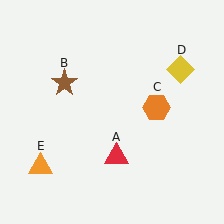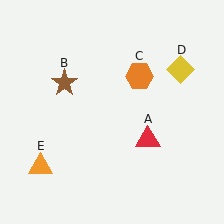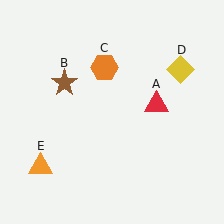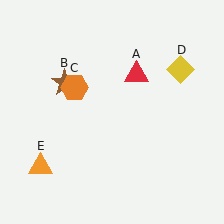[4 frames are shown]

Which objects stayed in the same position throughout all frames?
Brown star (object B) and yellow diamond (object D) and orange triangle (object E) remained stationary.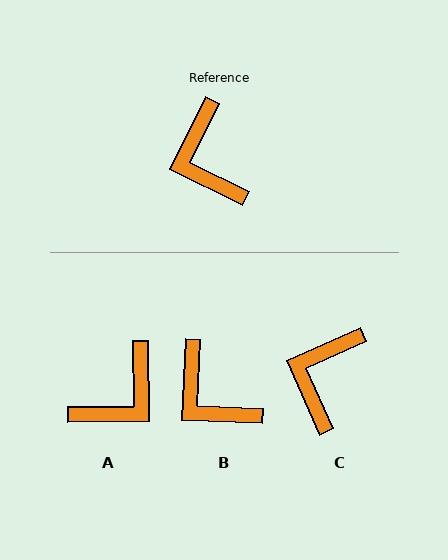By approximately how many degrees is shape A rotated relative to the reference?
Approximately 117 degrees counter-clockwise.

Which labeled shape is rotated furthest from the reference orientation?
A, about 117 degrees away.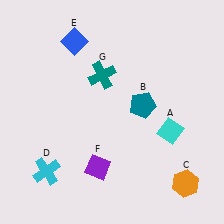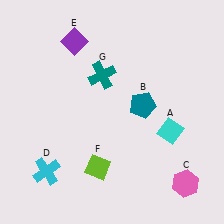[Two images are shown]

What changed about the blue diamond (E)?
In Image 1, E is blue. In Image 2, it changed to purple.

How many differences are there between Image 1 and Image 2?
There are 3 differences between the two images.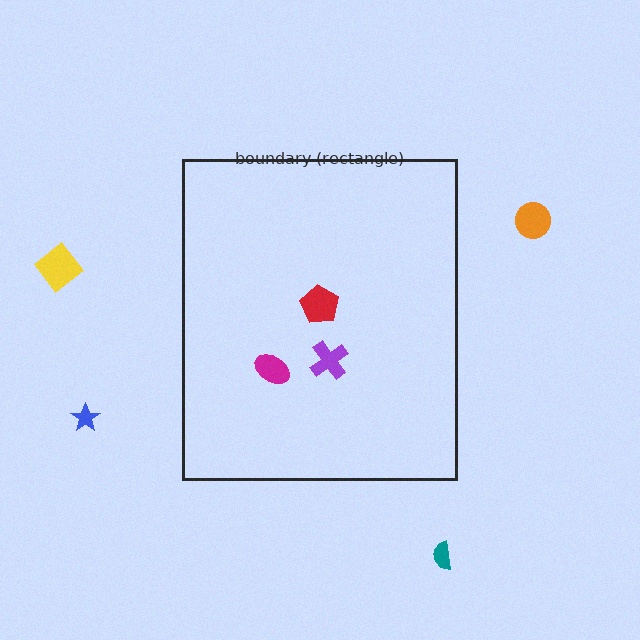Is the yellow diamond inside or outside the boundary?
Outside.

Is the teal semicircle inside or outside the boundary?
Outside.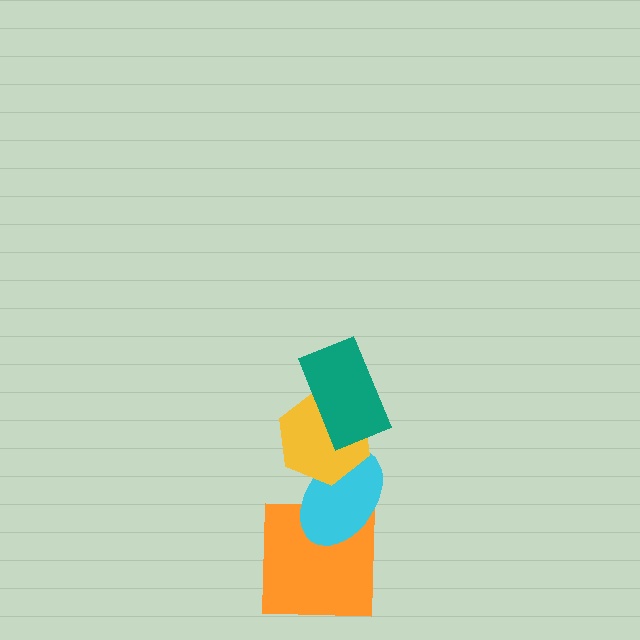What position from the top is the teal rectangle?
The teal rectangle is 1st from the top.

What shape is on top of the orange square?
The cyan ellipse is on top of the orange square.